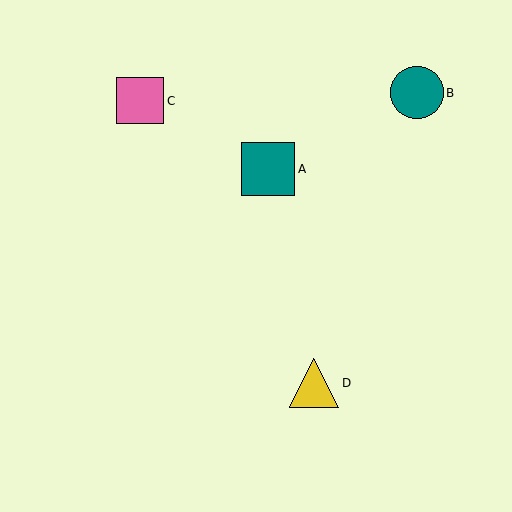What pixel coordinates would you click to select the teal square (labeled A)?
Click at (268, 169) to select the teal square A.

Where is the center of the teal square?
The center of the teal square is at (268, 169).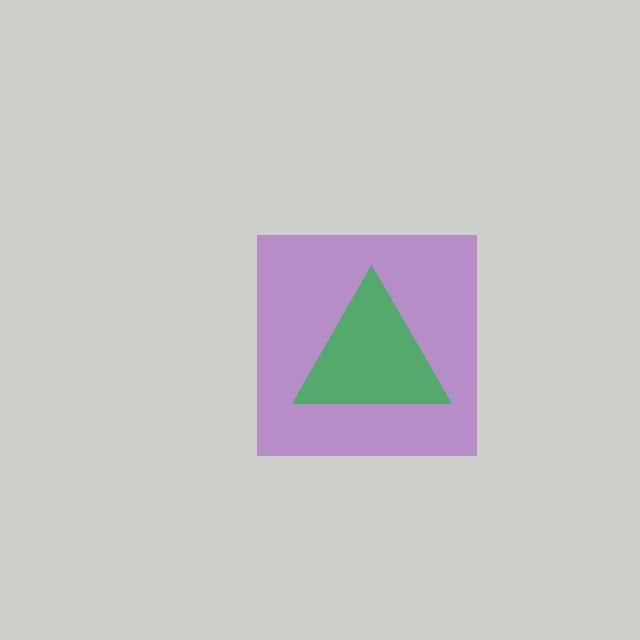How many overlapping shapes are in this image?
There are 2 overlapping shapes in the image.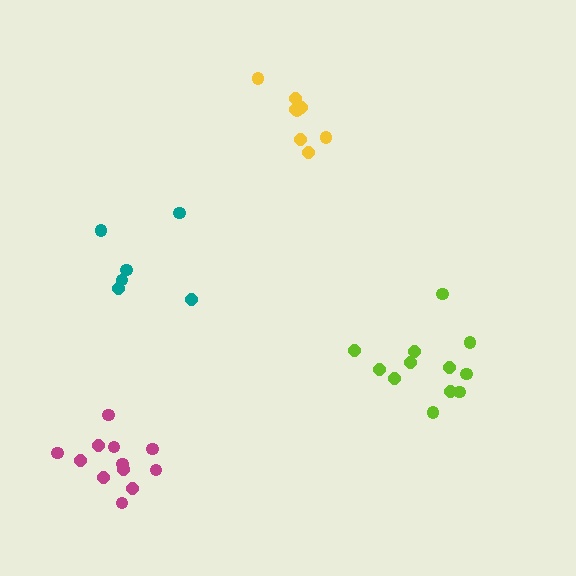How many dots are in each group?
Group 1: 6 dots, Group 2: 12 dots, Group 3: 12 dots, Group 4: 8 dots (38 total).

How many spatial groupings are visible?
There are 4 spatial groupings.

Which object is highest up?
The yellow cluster is topmost.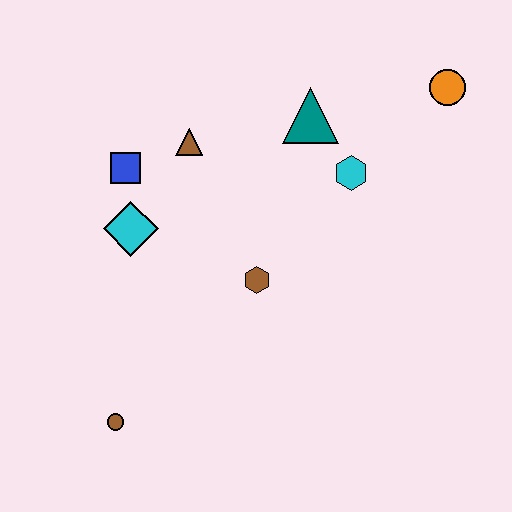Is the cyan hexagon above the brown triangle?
No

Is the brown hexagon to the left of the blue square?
No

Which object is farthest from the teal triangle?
The brown circle is farthest from the teal triangle.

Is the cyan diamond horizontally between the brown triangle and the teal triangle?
No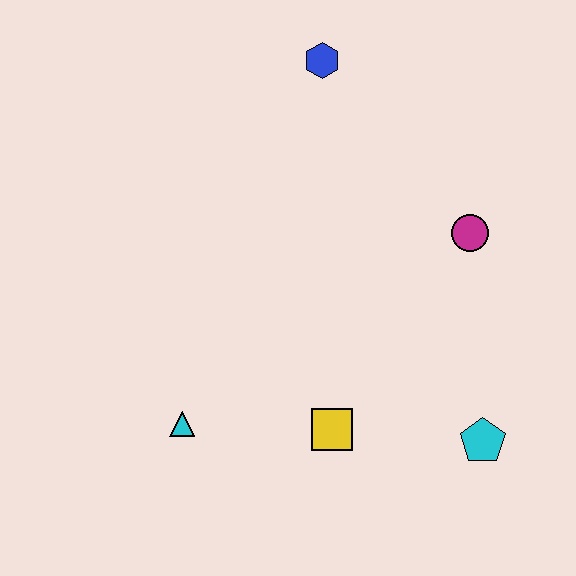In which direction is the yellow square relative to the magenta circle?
The yellow square is below the magenta circle.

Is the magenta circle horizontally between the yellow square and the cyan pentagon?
Yes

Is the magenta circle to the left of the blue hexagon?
No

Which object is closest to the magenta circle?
The cyan pentagon is closest to the magenta circle.